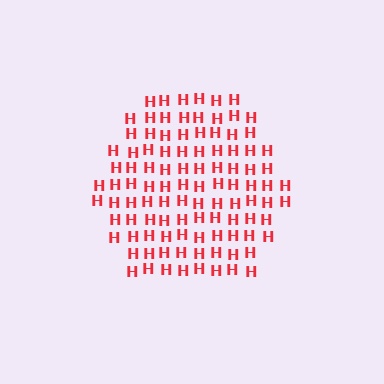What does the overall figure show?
The overall figure shows a hexagon.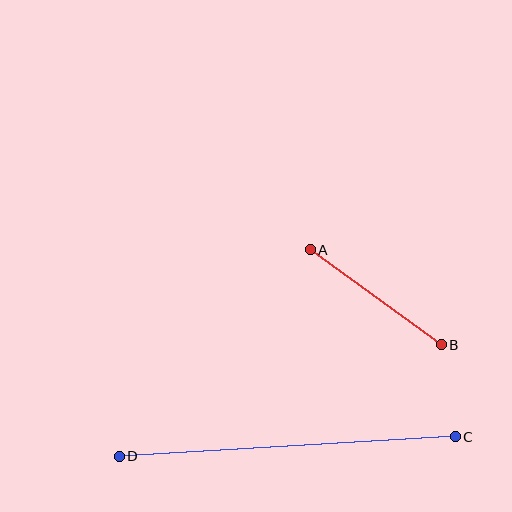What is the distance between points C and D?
The distance is approximately 337 pixels.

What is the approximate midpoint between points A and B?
The midpoint is at approximately (376, 297) pixels.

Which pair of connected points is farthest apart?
Points C and D are farthest apart.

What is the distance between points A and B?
The distance is approximately 162 pixels.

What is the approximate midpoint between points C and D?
The midpoint is at approximately (287, 447) pixels.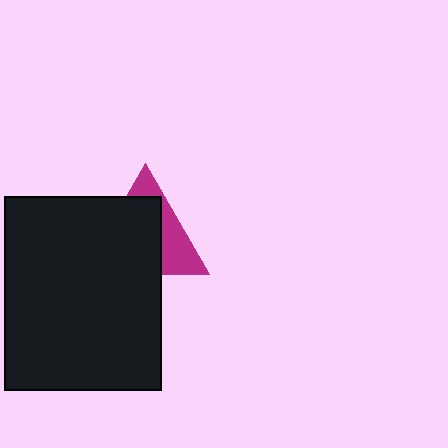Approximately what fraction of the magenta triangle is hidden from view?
Roughly 63% of the magenta triangle is hidden behind the black rectangle.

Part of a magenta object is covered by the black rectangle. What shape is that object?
It is a triangle.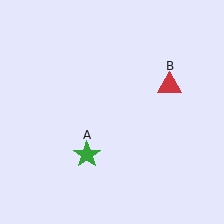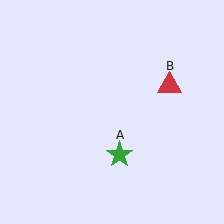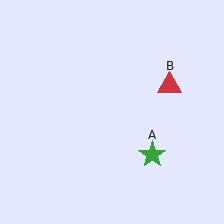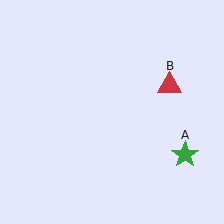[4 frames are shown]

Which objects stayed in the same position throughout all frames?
Red triangle (object B) remained stationary.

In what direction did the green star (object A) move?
The green star (object A) moved right.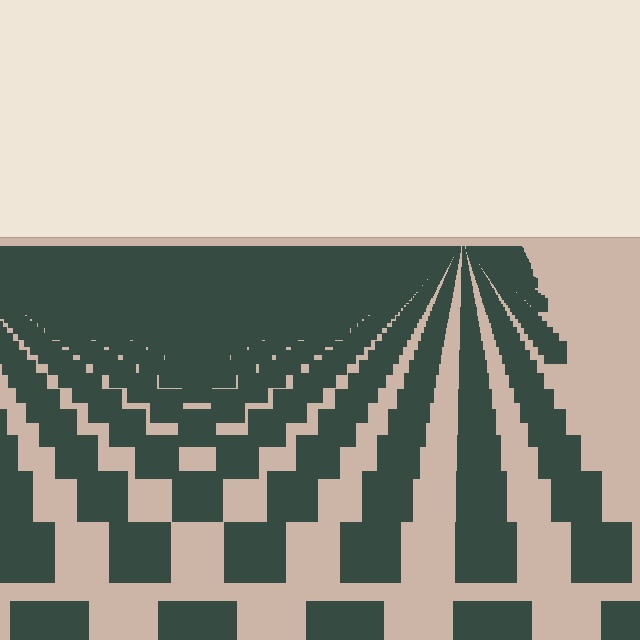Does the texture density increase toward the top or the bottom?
Density increases toward the top.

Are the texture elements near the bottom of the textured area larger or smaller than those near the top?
Larger. Near the bottom, elements are closer to the viewer and appear at a bigger on-screen size.